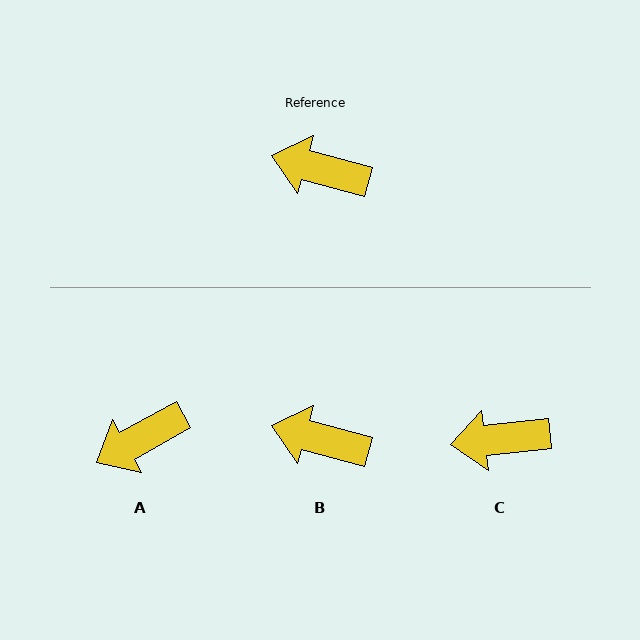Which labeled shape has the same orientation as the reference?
B.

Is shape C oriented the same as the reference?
No, it is off by about 22 degrees.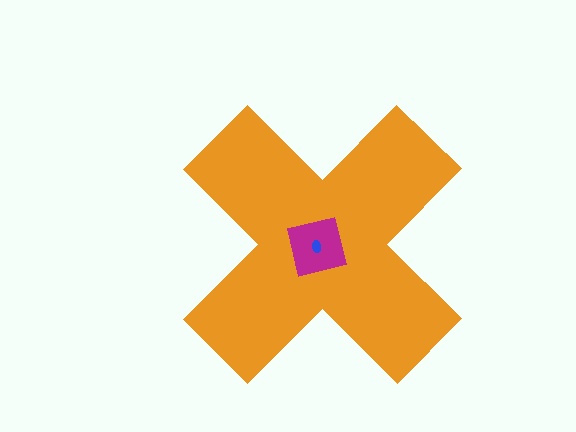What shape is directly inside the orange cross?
The magenta square.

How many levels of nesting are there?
3.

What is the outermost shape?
The orange cross.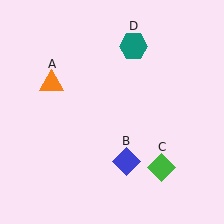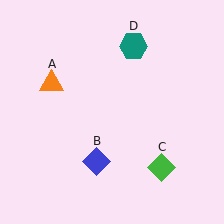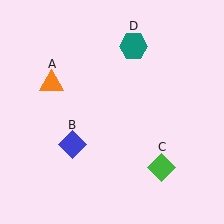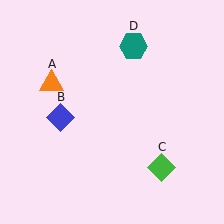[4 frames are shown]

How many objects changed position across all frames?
1 object changed position: blue diamond (object B).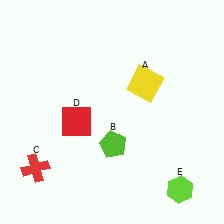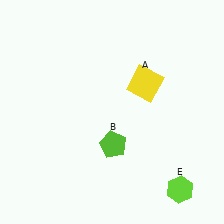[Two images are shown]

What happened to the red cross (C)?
The red cross (C) was removed in Image 2. It was in the bottom-left area of Image 1.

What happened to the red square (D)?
The red square (D) was removed in Image 2. It was in the bottom-left area of Image 1.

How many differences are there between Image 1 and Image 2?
There are 2 differences between the two images.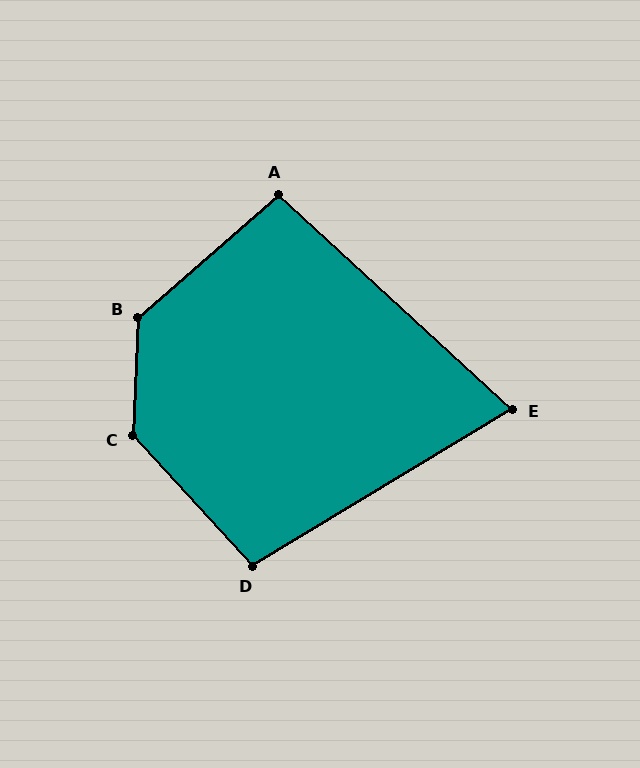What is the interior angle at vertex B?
Approximately 133 degrees (obtuse).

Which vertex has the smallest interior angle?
E, at approximately 74 degrees.